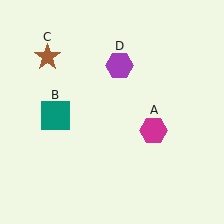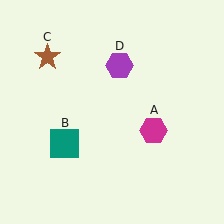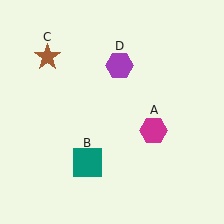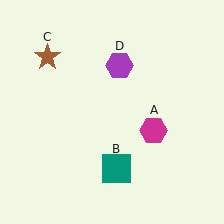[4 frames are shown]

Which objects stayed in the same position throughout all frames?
Magenta hexagon (object A) and brown star (object C) and purple hexagon (object D) remained stationary.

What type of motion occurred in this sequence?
The teal square (object B) rotated counterclockwise around the center of the scene.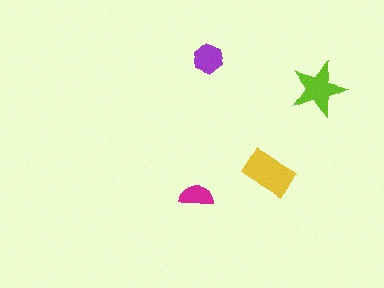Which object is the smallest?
The magenta semicircle.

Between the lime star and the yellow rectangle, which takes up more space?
The yellow rectangle.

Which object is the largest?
The yellow rectangle.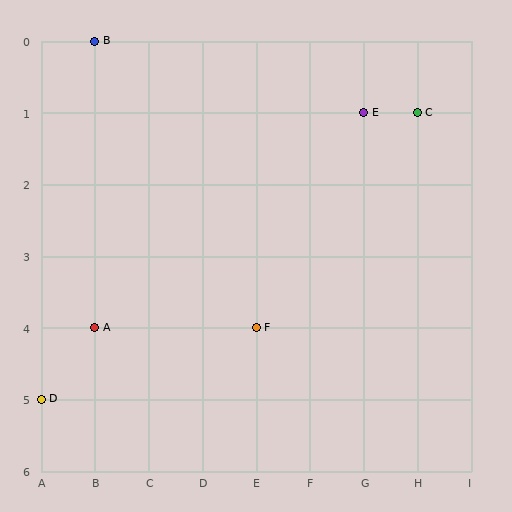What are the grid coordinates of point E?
Point E is at grid coordinates (G, 1).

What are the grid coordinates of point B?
Point B is at grid coordinates (B, 0).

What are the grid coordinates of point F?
Point F is at grid coordinates (E, 4).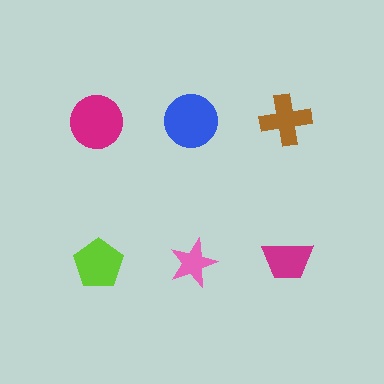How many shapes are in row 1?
3 shapes.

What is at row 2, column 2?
A pink star.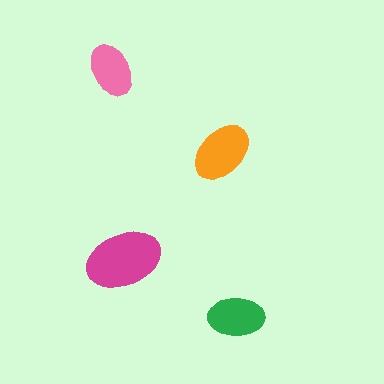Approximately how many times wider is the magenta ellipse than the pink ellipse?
About 1.5 times wider.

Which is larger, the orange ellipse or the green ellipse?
The orange one.